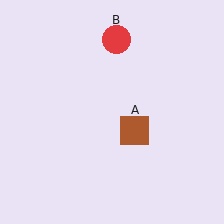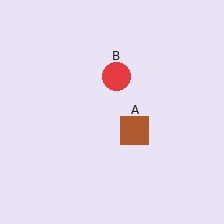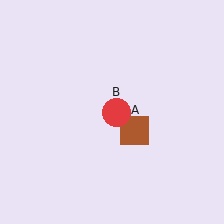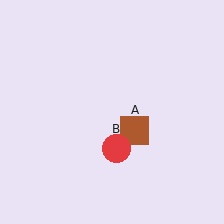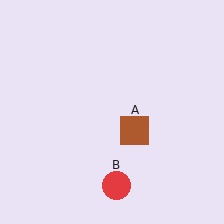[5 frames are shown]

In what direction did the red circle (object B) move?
The red circle (object B) moved down.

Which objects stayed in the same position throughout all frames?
Brown square (object A) remained stationary.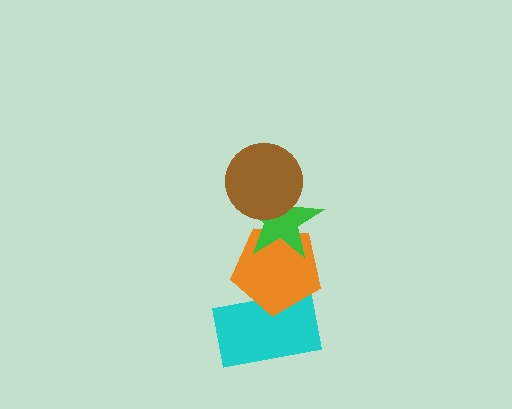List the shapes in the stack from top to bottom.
From top to bottom: the brown circle, the green star, the orange pentagon, the cyan rectangle.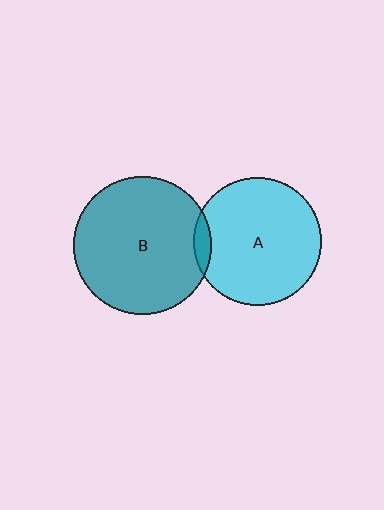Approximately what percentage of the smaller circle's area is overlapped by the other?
Approximately 5%.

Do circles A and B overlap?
Yes.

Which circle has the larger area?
Circle B (teal).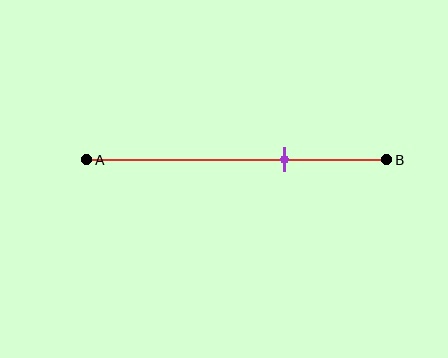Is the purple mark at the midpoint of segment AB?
No, the mark is at about 65% from A, not at the 50% midpoint.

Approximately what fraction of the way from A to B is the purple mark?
The purple mark is approximately 65% of the way from A to B.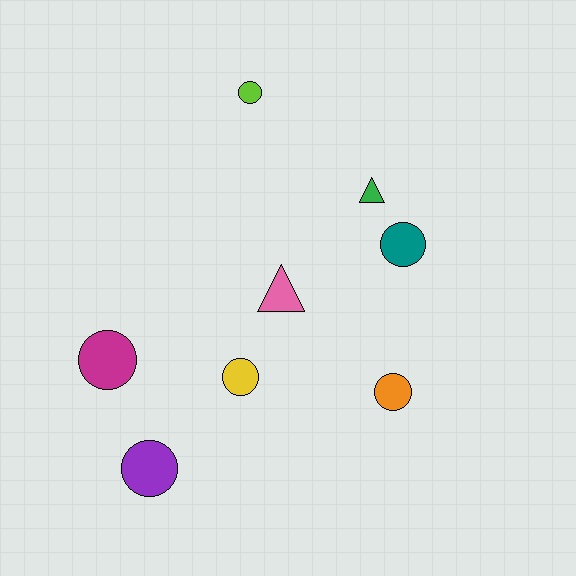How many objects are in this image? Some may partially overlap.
There are 8 objects.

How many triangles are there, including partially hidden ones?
There are 2 triangles.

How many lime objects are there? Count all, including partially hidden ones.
There is 1 lime object.